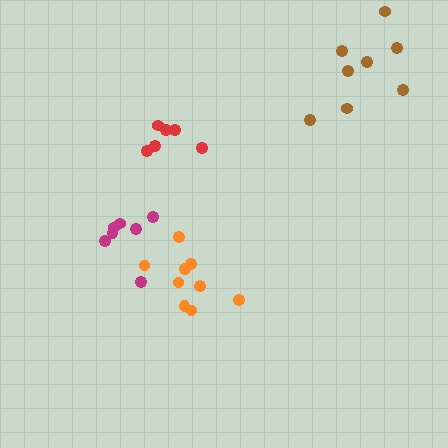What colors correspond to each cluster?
The clusters are colored: red, orange, magenta, brown.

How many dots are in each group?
Group 1: 6 dots, Group 2: 9 dots, Group 3: 7 dots, Group 4: 8 dots (30 total).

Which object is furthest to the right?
The brown cluster is rightmost.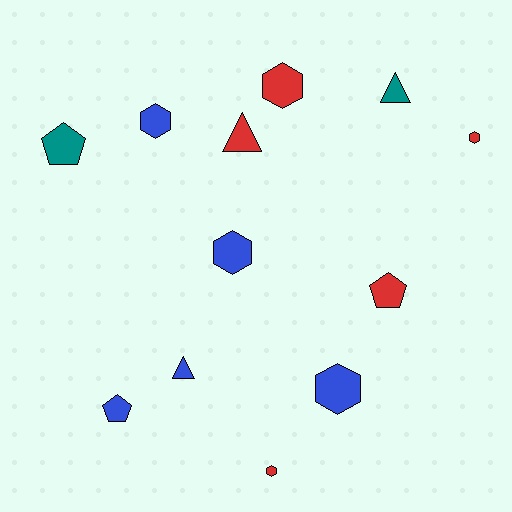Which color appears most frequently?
Blue, with 5 objects.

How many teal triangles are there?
There is 1 teal triangle.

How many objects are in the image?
There are 12 objects.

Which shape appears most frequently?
Hexagon, with 6 objects.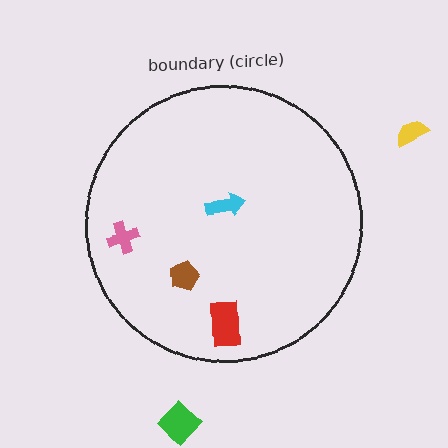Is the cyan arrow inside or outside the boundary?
Inside.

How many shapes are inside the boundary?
4 inside, 2 outside.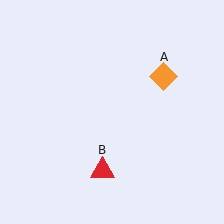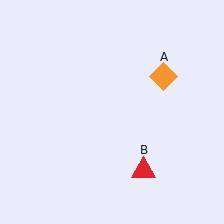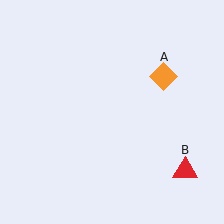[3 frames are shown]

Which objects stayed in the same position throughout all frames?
Orange diamond (object A) remained stationary.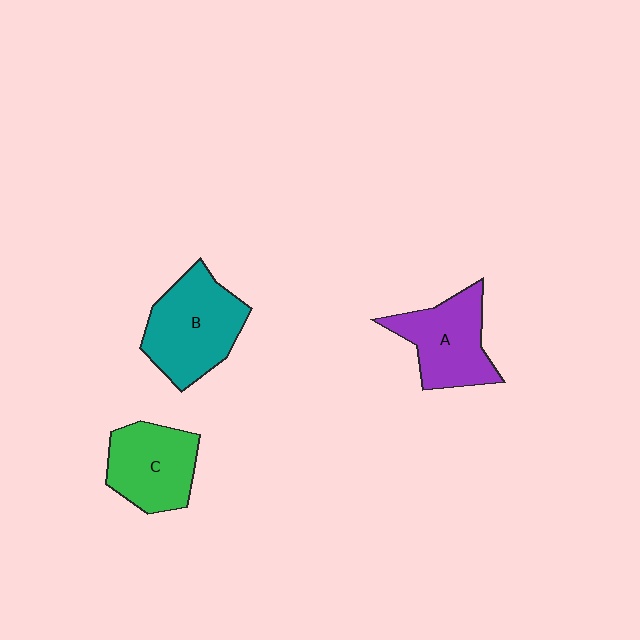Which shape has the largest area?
Shape B (teal).